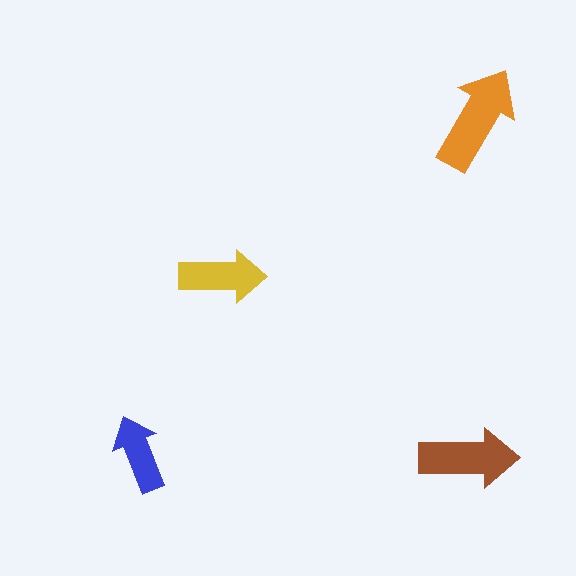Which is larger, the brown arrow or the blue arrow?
The brown one.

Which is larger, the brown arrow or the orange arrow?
The orange one.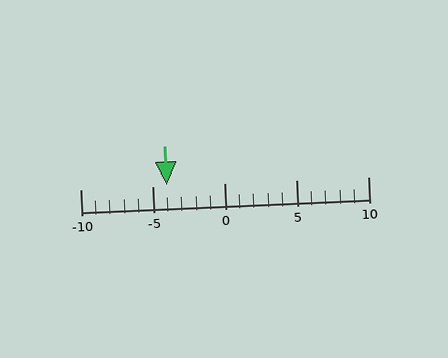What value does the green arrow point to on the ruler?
The green arrow points to approximately -4.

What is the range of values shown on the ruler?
The ruler shows values from -10 to 10.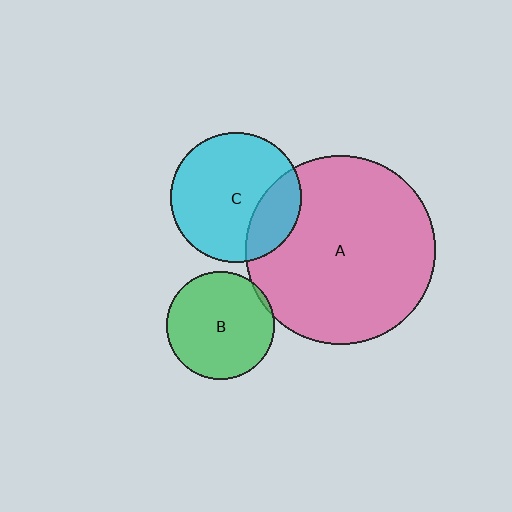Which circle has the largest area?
Circle A (pink).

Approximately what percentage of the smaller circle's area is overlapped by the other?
Approximately 25%.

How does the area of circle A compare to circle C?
Approximately 2.1 times.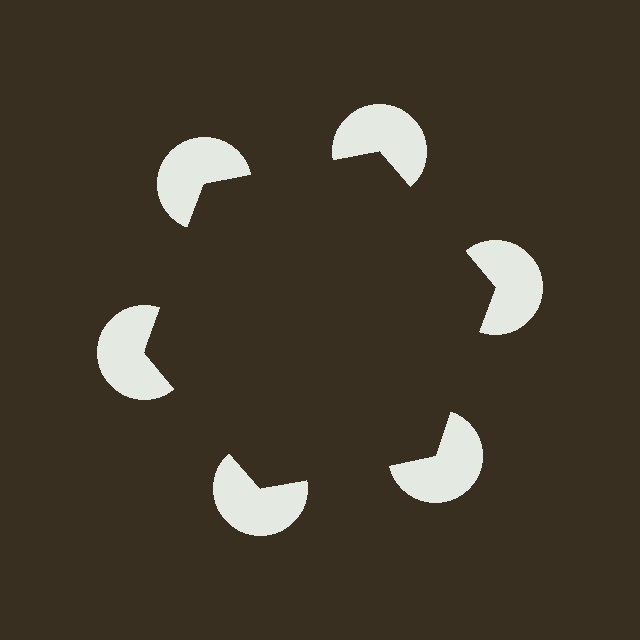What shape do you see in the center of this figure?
An illusory hexagon — its edges are inferred from the aligned wedge cuts in the pac-man discs, not physically drawn.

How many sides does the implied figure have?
6 sides.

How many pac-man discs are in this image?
There are 6 — one at each vertex of the illusory hexagon.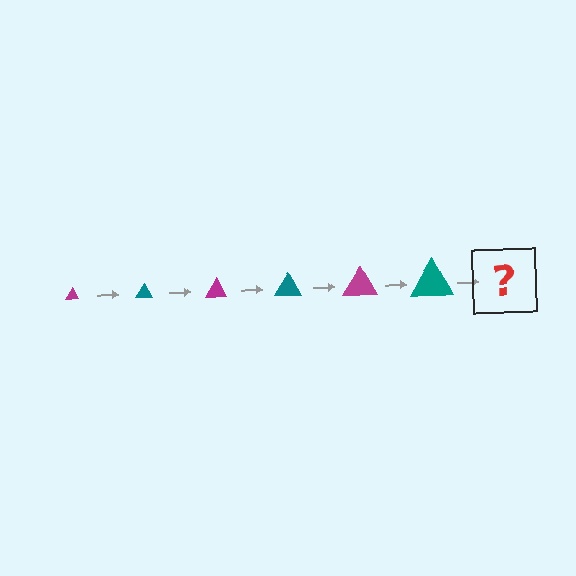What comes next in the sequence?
The next element should be a magenta triangle, larger than the previous one.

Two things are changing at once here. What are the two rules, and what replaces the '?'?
The two rules are that the triangle grows larger each step and the color cycles through magenta and teal. The '?' should be a magenta triangle, larger than the previous one.